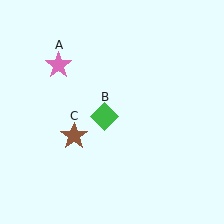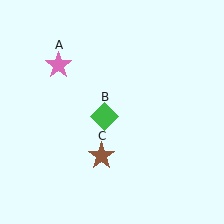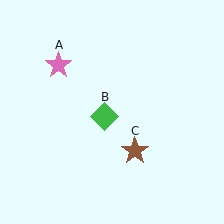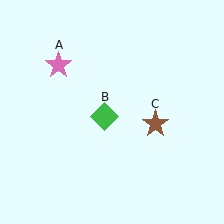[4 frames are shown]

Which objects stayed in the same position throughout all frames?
Pink star (object A) and green diamond (object B) remained stationary.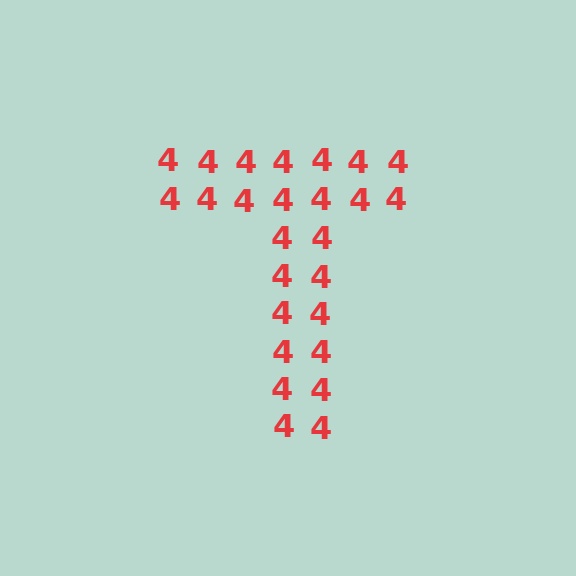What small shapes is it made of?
It is made of small digit 4's.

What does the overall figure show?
The overall figure shows the letter T.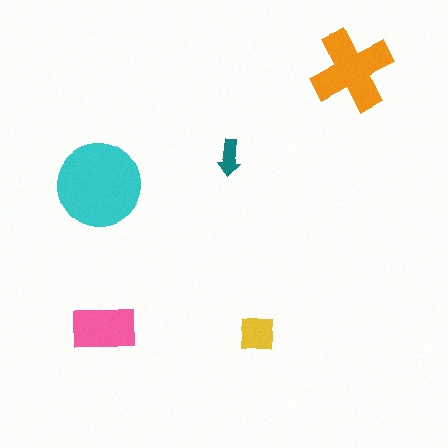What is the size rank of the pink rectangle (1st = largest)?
3rd.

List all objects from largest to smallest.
The cyan circle, the orange cross, the pink rectangle, the yellow square, the teal arrow.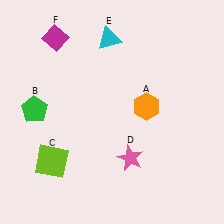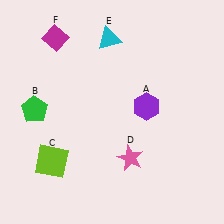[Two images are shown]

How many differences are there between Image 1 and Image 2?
There is 1 difference between the two images.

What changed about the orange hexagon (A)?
In Image 1, A is orange. In Image 2, it changed to purple.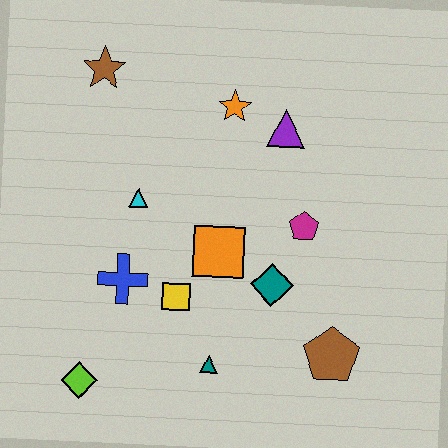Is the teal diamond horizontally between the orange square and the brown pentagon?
Yes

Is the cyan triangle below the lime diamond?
No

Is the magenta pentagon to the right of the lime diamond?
Yes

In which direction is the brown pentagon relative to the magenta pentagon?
The brown pentagon is below the magenta pentagon.